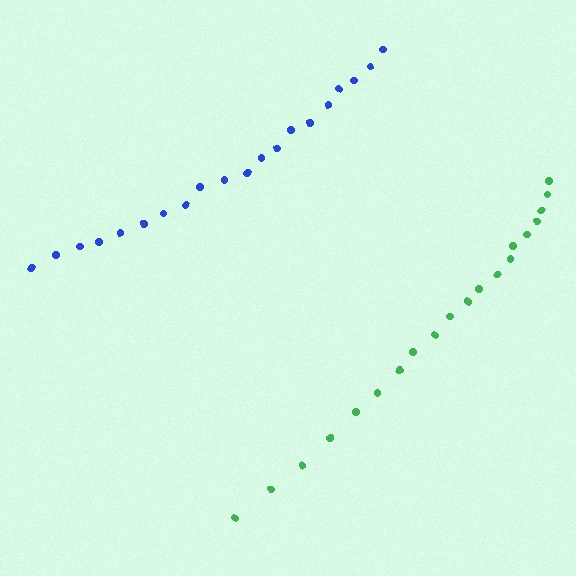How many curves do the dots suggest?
There are 2 distinct paths.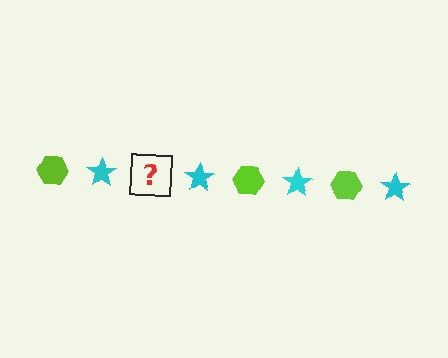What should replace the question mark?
The question mark should be replaced with a lime hexagon.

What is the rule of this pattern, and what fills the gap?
The rule is that the pattern alternates between lime hexagon and cyan star. The gap should be filled with a lime hexagon.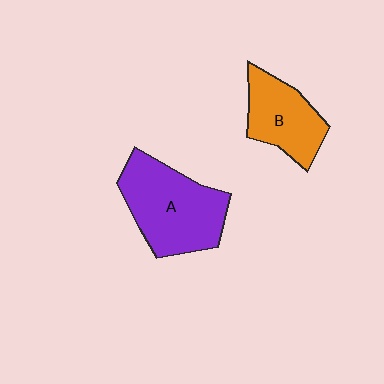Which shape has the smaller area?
Shape B (orange).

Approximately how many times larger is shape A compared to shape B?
Approximately 1.5 times.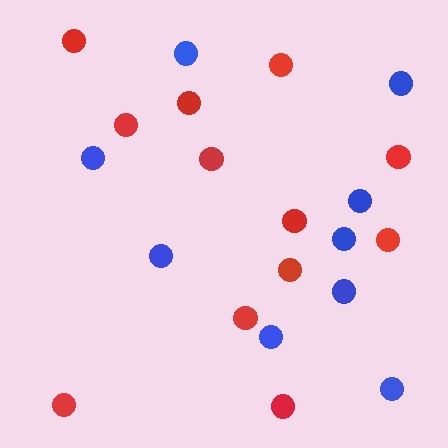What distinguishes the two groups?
There are 2 groups: one group of blue circles (9) and one group of red circles (12).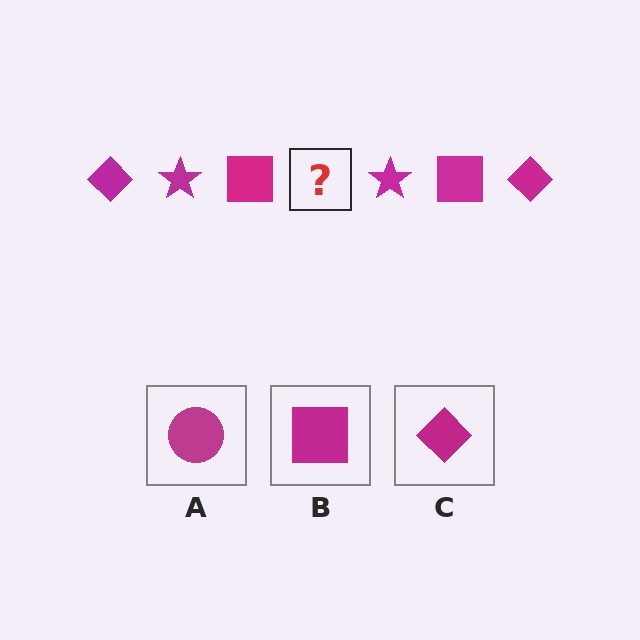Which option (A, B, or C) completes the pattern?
C.